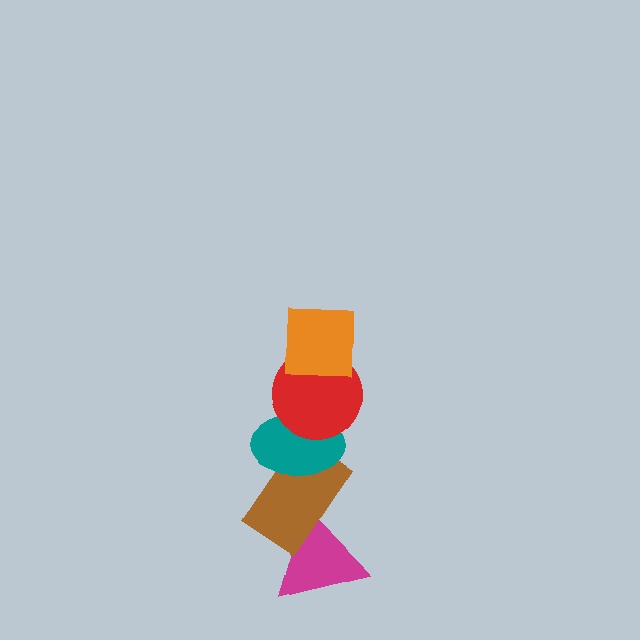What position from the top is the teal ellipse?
The teal ellipse is 3rd from the top.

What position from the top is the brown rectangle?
The brown rectangle is 4th from the top.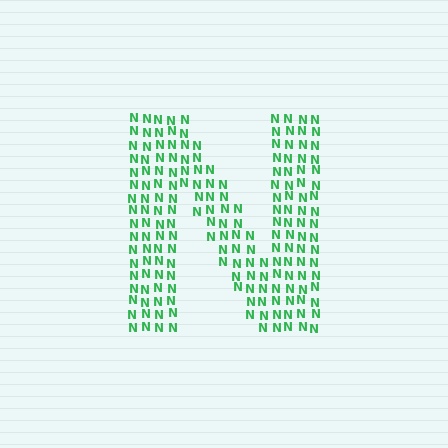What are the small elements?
The small elements are letter N's.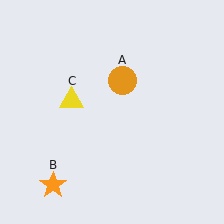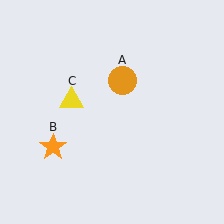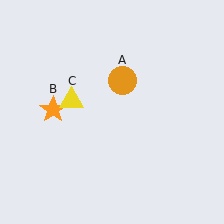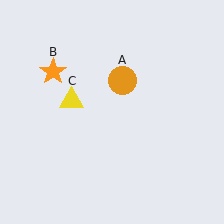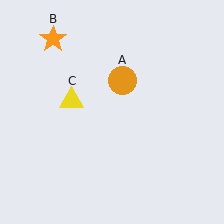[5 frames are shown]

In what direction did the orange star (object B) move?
The orange star (object B) moved up.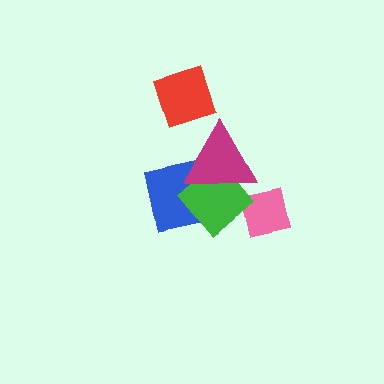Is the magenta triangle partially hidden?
No, no other shape covers it.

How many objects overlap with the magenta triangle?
2 objects overlap with the magenta triangle.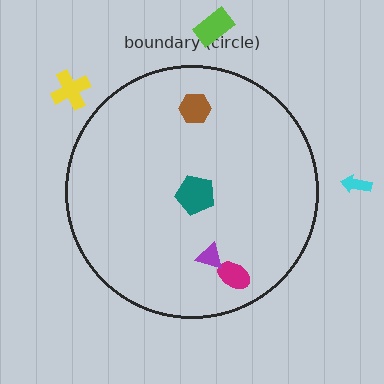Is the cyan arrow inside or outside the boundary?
Outside.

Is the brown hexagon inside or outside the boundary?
Inside.